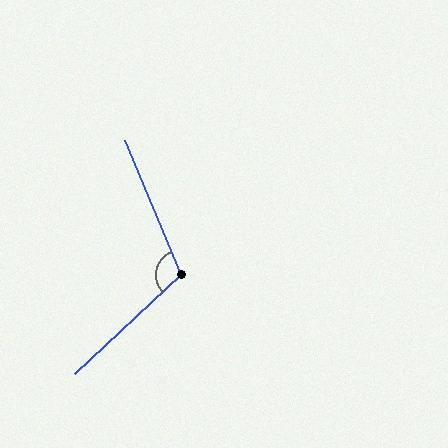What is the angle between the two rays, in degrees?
Approximately 110 degrees.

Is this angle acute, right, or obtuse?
It is obtuse.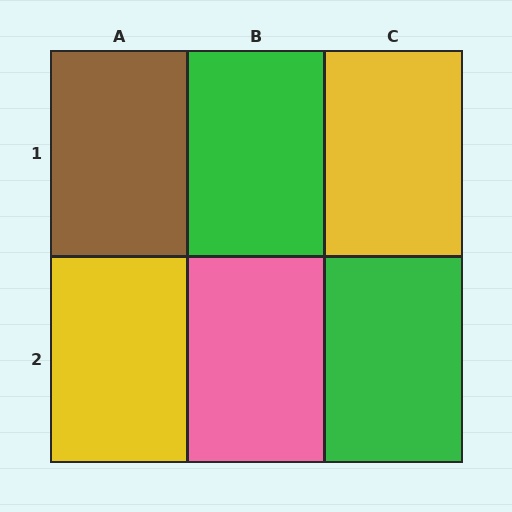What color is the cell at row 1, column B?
Green.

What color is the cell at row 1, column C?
Yellow.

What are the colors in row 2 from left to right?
Yellow, pink, green.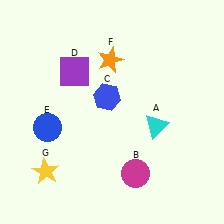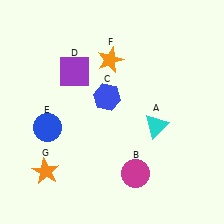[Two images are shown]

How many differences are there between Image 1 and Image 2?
There is 1 difference between the two images.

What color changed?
The star (G) changed from yellow in Image 1 to orange in Image 2.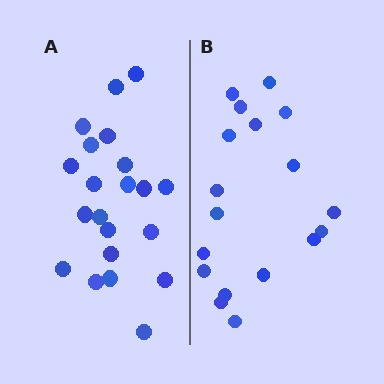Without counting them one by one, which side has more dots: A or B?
Region A (the left region) has more dots.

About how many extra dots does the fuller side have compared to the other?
Region A has just a few more — roughly 2 or 3 more dots than region B.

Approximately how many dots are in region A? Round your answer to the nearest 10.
About 20 dots. (The exact count is 21, which rounds to 20.)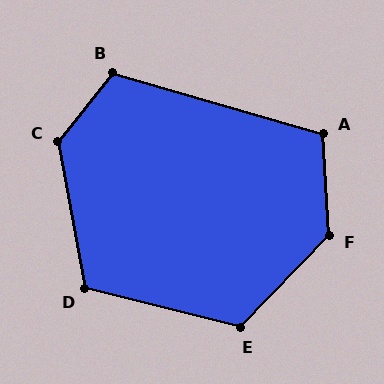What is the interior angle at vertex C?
Approximately 131 degrees (obtuse).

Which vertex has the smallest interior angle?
A, at approximately 109 degrees.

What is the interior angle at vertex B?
Approximately 112 degrees (obtuse).